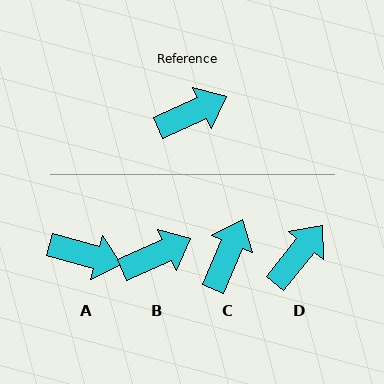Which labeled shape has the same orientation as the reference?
B.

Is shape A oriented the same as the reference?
No, it is off by about 40 degrees.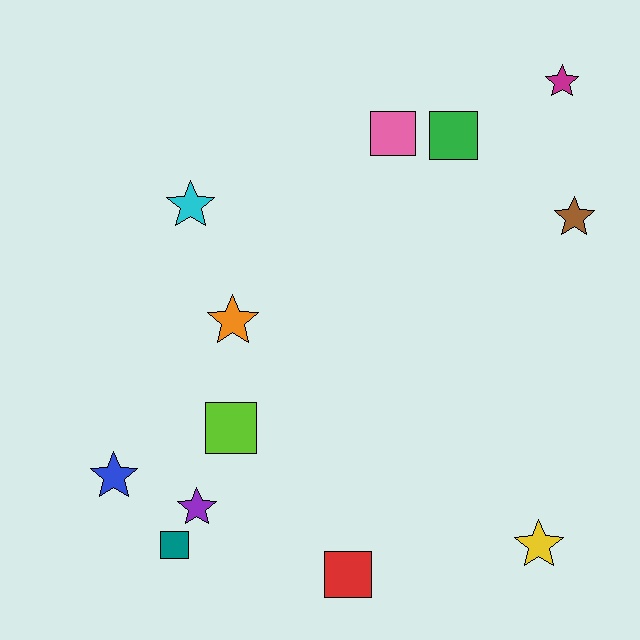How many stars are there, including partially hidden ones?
There are 7 stars.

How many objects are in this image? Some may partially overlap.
There are 12 objects.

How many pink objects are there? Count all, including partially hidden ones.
There is 1 pink object.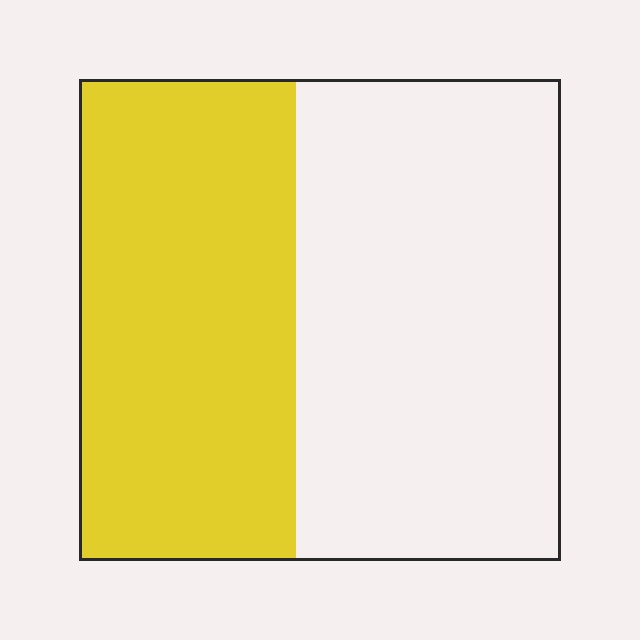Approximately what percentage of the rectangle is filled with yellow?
Approximately 45%.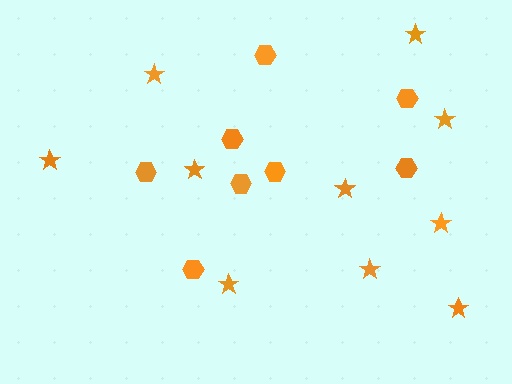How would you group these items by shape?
There are 2 groups: one group of hexagons (8) and one group of stars (10).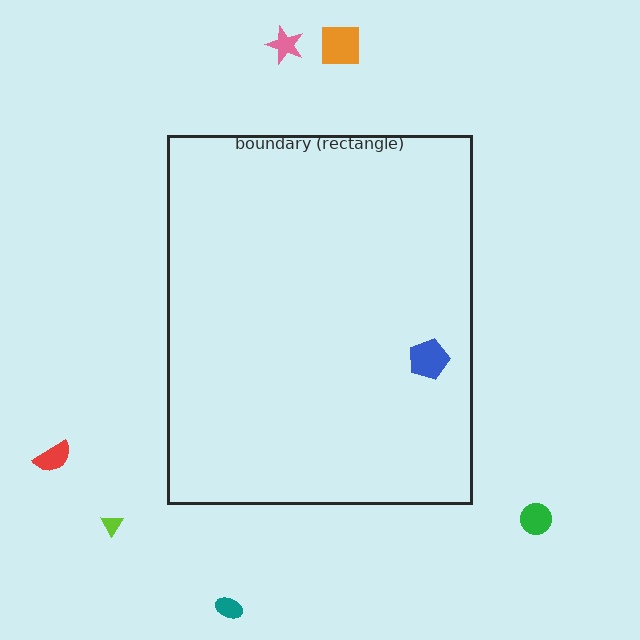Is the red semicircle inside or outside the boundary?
Outside.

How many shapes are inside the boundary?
1 inside, 6 outside.